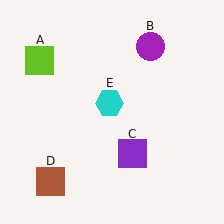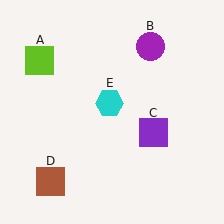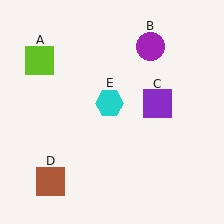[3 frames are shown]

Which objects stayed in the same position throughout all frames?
Lime square (object A) and purple circle (object B) and brown square (object D) and cyan hexagon (object E) remained stationary.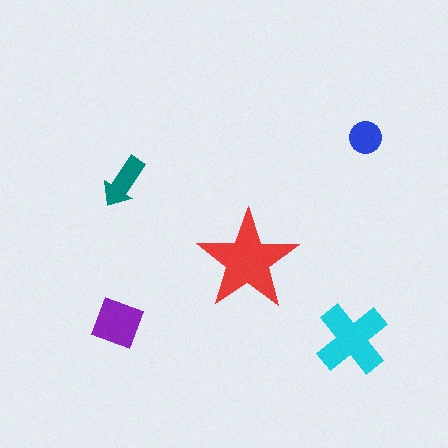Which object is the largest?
The red star.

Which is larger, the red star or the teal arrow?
The red star.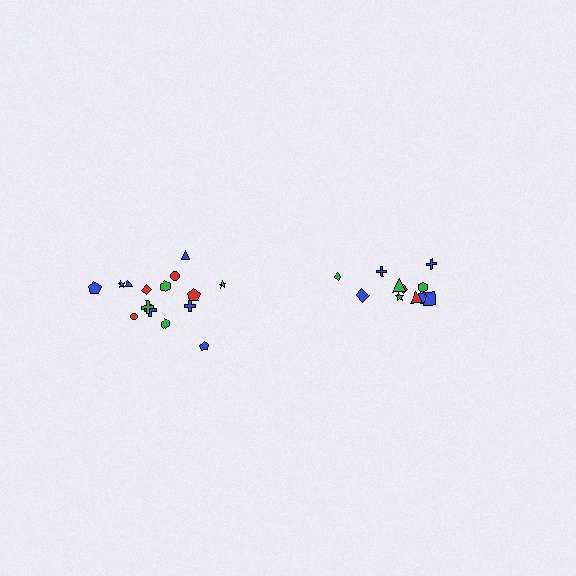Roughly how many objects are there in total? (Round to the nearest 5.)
Roughly 25 objects in total.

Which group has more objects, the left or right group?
The left group.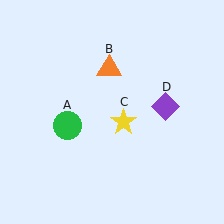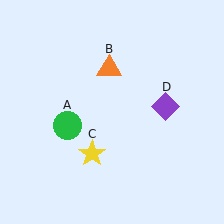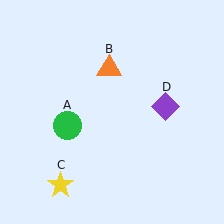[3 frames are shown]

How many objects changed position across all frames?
1 object changed position: yellow star (object C).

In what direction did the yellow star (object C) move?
The yellow star (object C) moved down and to the left.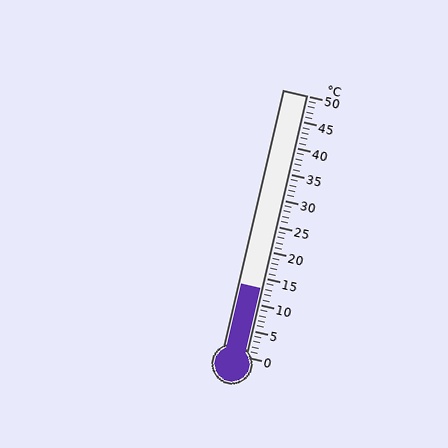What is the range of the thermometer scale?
The thermometer scale ranges from 0°C to 50°C.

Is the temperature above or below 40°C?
The temperature is below 40°C.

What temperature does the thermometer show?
The thermometer shows approximately 13°C.